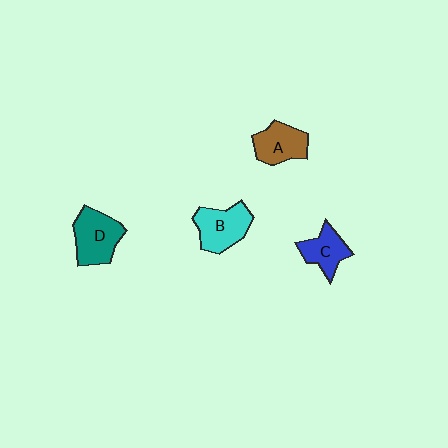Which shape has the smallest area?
Shape C (blue).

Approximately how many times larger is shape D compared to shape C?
Approximately 1.4 times.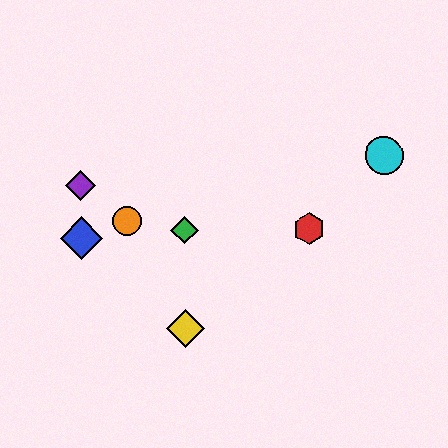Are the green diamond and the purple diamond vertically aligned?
No, the green diamond is at x≈184 and the purple diamond is at x≈80.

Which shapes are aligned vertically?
The green diamond, the yellow diamond are aligned vertically.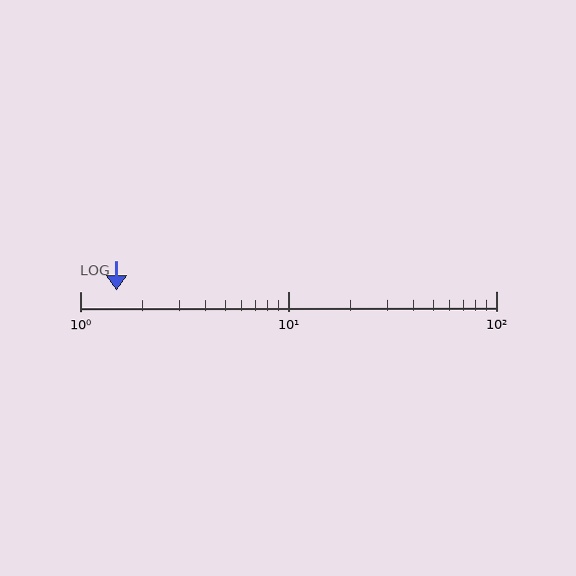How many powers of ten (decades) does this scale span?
The scale spans 2 decades, from 1 to 100.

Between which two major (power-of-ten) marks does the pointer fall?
The pointer is between 1 and 10.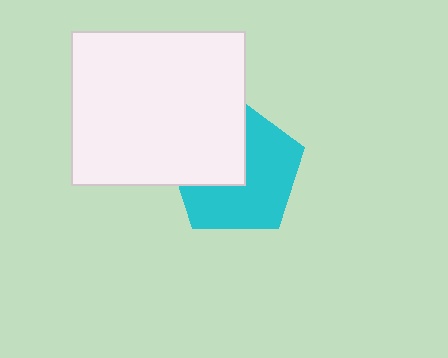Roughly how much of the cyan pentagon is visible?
About half of it is visible (roughly 61%).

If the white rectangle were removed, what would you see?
You would see the complete cyan pentagon.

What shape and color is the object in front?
The object in front is a white rectangle.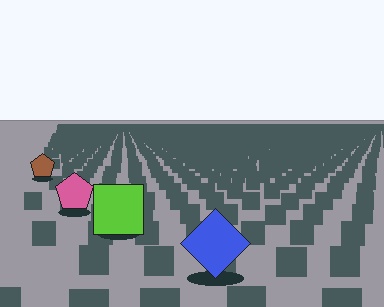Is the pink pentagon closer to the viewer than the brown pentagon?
Yes. The pink pentagon is closer — you can tell from the texture gradient: the ground texture is coarser near it.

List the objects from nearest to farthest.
From nearest to farthest: the blue diamond, the lime square, the pink pentagon, the brown pentagon.